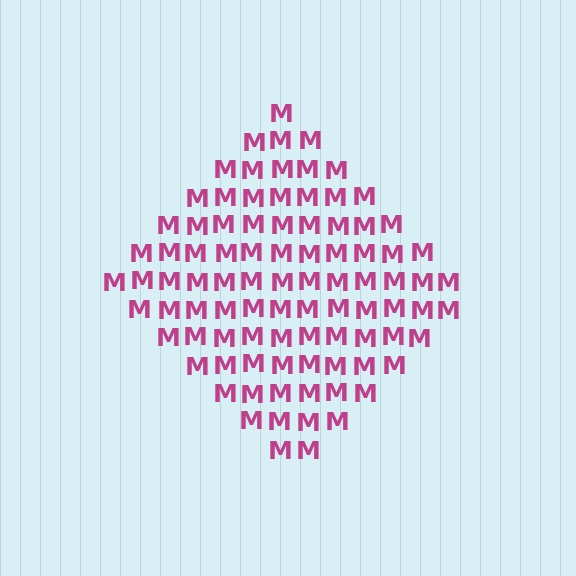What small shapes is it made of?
It is made of small letter M's.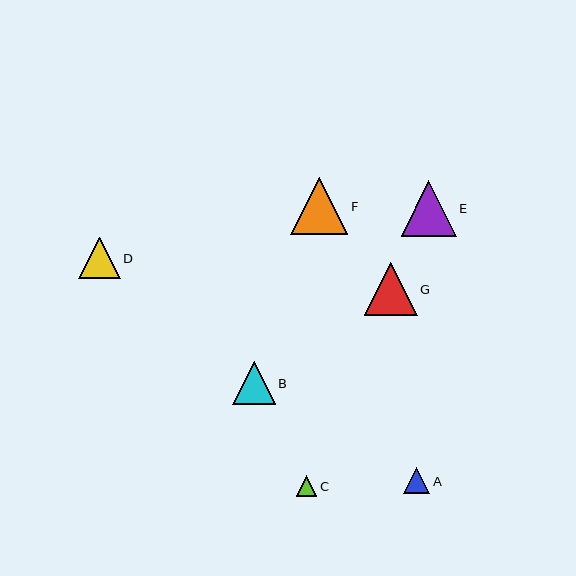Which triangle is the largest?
Triangle F is the largest with a size of approximately 57 pixels.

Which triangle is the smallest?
Triangle C is the smallest with a size of approximately 21 pixels.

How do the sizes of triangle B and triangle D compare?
Triangle B and triangle D are approximately the same size.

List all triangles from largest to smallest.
From largest to smallest: F, E, G, B, D, A, C.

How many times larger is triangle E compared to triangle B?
Triangle E is approximately 1.3 times the size of triangle B.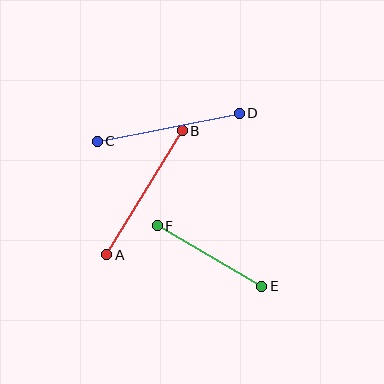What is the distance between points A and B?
The distance is approximately 145 pixels.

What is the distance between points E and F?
The distance is approximately 121 pixels.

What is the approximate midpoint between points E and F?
The midpoint is at approximately (209, 256) pixels.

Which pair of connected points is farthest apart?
Points A and B are farthest apart.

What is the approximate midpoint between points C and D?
The midpoint is at approximately (168, 127) pixels.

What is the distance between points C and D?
The distance is approximately 145 pixels.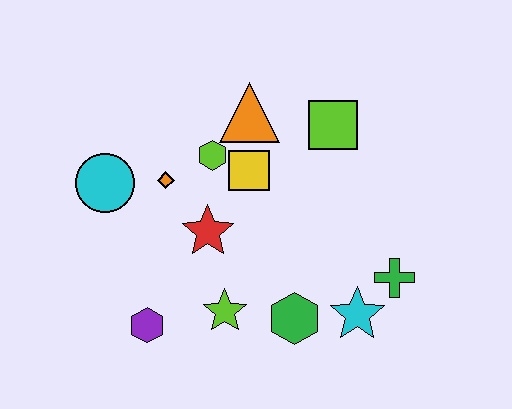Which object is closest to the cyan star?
The green cross is closest to the cyan star.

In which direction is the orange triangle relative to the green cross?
The orange triangle is above the green cross.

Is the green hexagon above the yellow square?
No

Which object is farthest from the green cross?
The cyan circle is farthest from the green cross.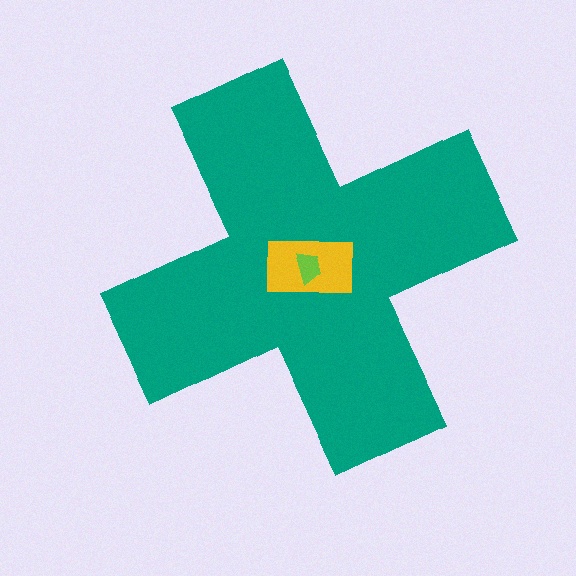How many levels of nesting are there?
3.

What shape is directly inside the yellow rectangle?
The lime trapezoid.